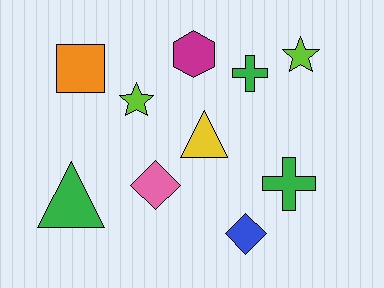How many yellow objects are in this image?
There is 1 yellow object.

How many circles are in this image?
There are no circles.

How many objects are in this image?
There are 10 objects.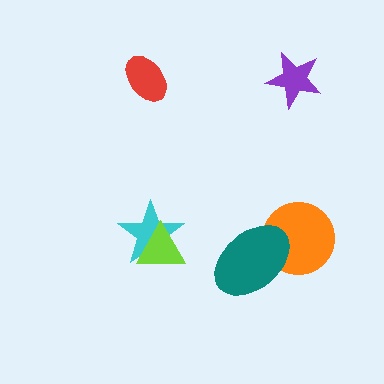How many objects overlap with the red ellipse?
0 objects overlap with the red ellipse.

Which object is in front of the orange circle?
The teal ellipse is in front of the orange circle.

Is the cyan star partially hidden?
Yes, it is partially covered by another shape.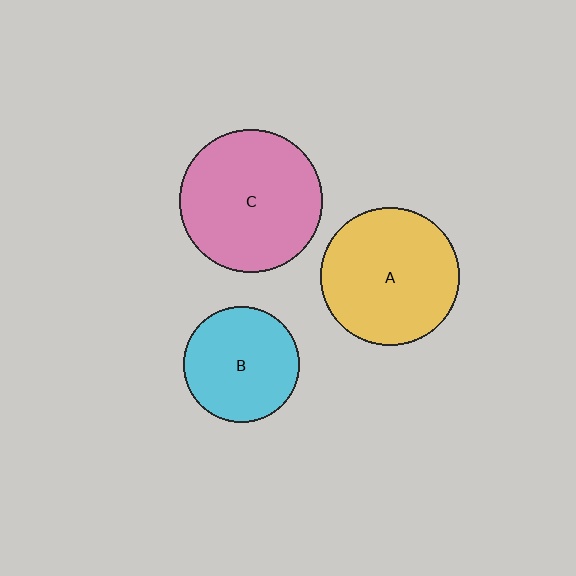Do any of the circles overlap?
No, none of the circles overlap.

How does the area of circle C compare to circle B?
Approximately 1.5 times.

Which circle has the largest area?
Circle C (pink).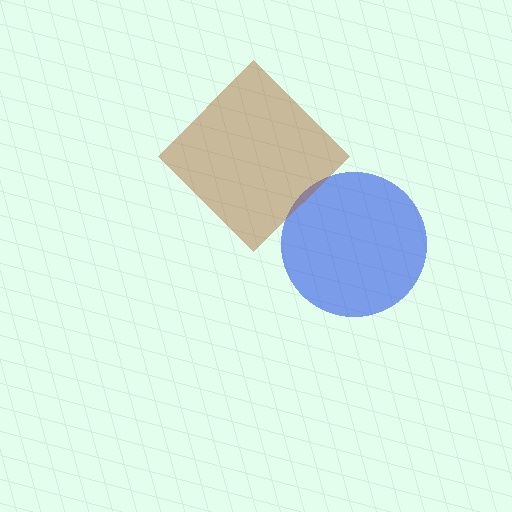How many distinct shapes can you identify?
There are 2 distinct shapes: a blue circle, a brown diamond.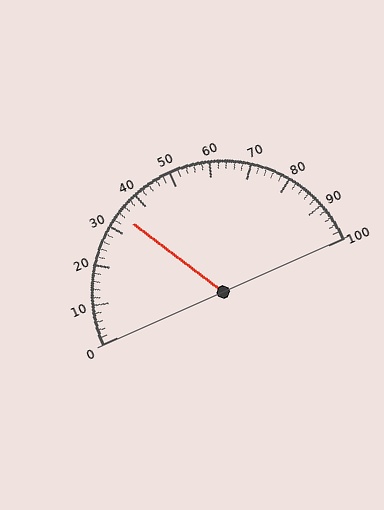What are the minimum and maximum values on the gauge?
The gauge ranges from 0 to 100.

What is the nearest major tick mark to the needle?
The nearest major tick mark is 30.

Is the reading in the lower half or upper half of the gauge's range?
The reading is in the lower half of the range (0 to 100).